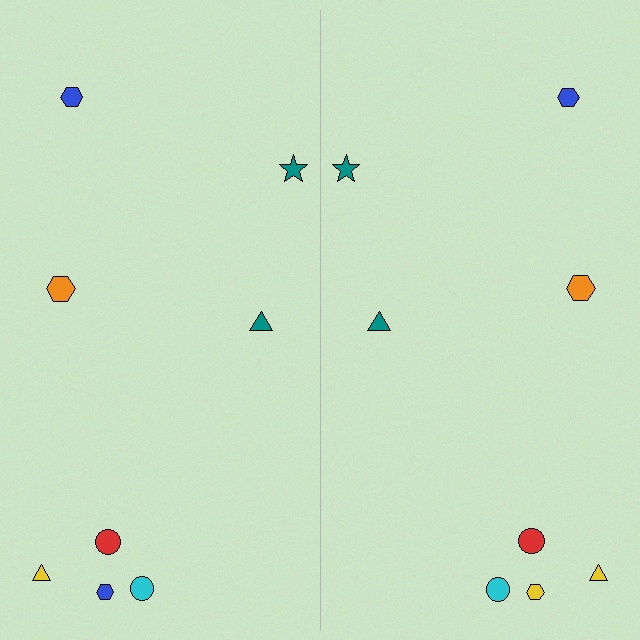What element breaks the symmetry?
The yellow hexagon on the right side breaks the symmetry — its mirror counterpart is blue.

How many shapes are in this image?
There are 16 shapes in this image.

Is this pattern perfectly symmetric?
No, the pattern is not perfectly symmetric. The yellow hexagon on the right side breaks the symmetry — its mirror counterpart is blue.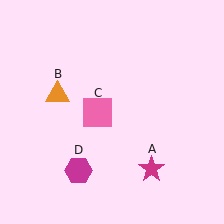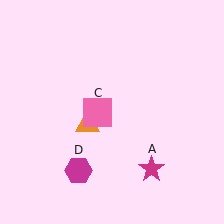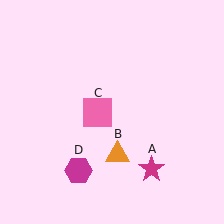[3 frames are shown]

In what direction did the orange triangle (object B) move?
The orange triangle (object B) moved down and to the right.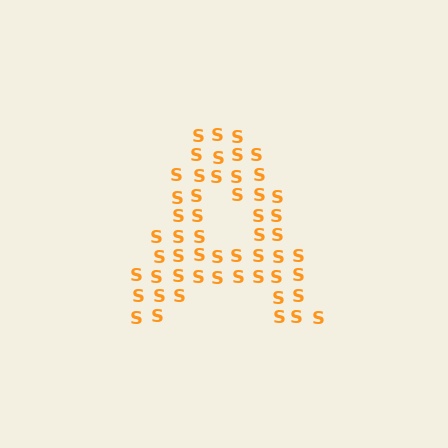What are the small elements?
The small elements are letter S's.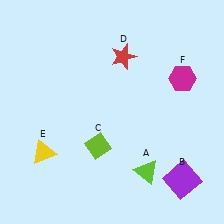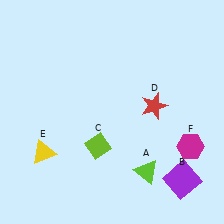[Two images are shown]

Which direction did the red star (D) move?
The red star (D) moved down.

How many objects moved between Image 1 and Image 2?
2 objects moved between the two images.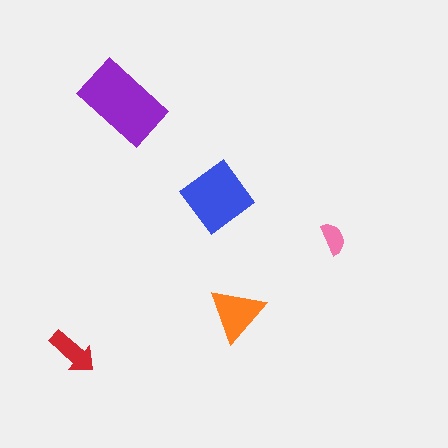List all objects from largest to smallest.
The purple rectangle, the blue diamond, the orange triangle, the red arrow, the pink semicircle.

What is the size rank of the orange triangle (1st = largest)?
3rd.